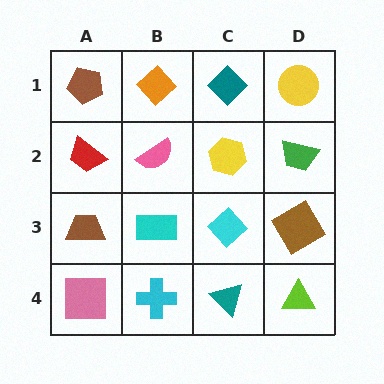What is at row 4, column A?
A pink square.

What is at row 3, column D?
A brown diamond.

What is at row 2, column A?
A red trapezoid.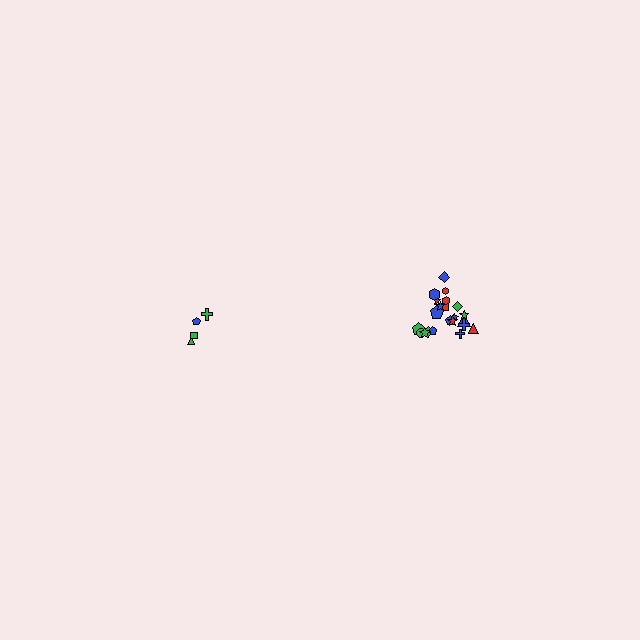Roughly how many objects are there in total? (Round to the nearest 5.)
Roughly 25 objects in total.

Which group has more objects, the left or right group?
The right group.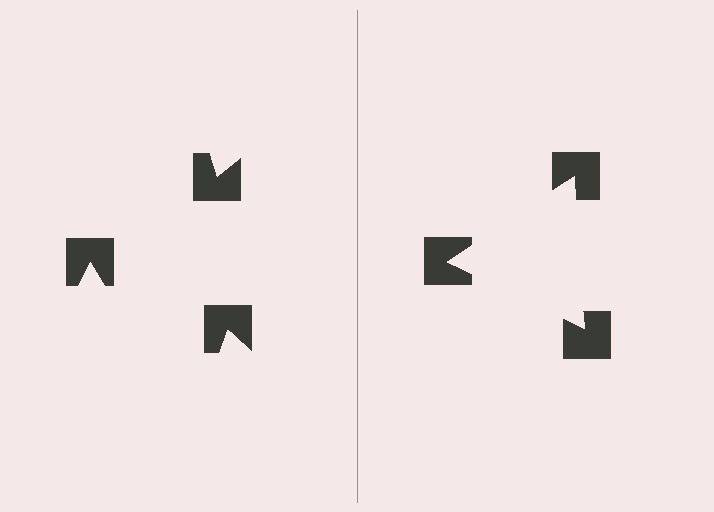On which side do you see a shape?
An illusory triangle appears on the right side. On the left side the wedge cuts are rotated, so no coherent shape forms.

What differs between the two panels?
The notched squares are positioned identically on both sides; only the wedge orientations differ. On the right they align to a triangle; on the left they are misaligned.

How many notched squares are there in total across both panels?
6 — 3 on each side.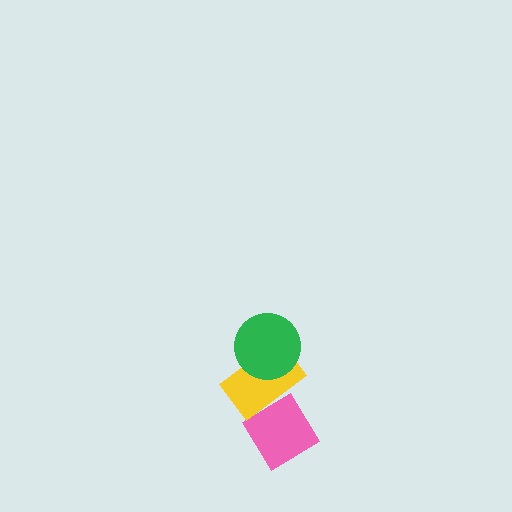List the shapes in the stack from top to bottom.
From top to bottom: the green circle, the yellow rectangle, the pink diamond.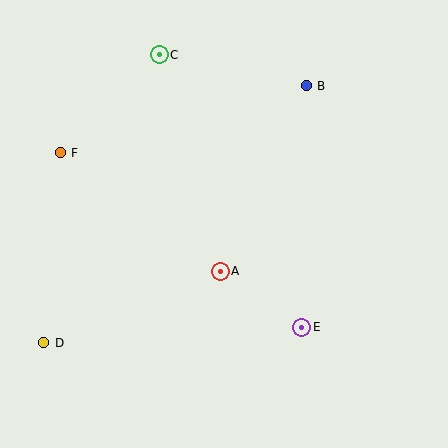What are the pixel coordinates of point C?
Point C is at (159, 55).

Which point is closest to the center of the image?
Point A at (220, 271) is closest to the center.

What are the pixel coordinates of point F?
Point F is at (60, 153).